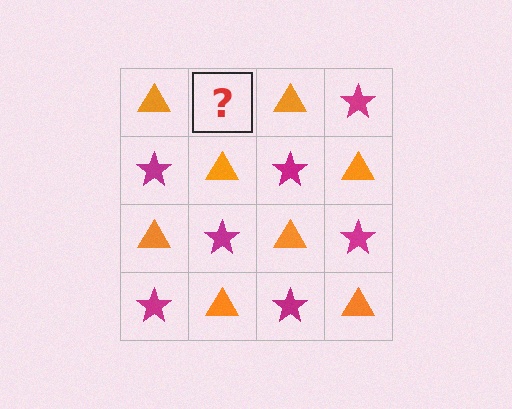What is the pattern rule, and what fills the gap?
The rule is that it alternates orange triangle and magenta star in a checkerboard pattern. The gap should be filled with a magenta star.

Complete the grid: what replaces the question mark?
The question mark should be replaced with a magenta star.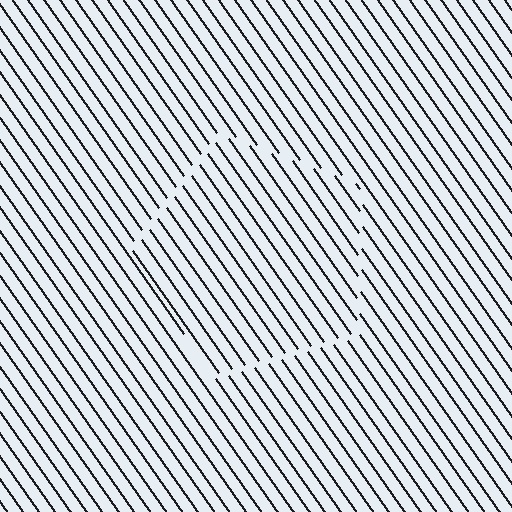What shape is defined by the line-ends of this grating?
An illusory pentagon. The interior of the shape contains the same grating, shifted by half a period — the contour is defined by the phase discontinuity where line-ends from the inner and outer gratings abut.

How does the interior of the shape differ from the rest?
The interior of the shape contains the same grating, shifted by half a period — the contour is defined by the phase discontinuity where line-ends from the inner and outer gratings abut.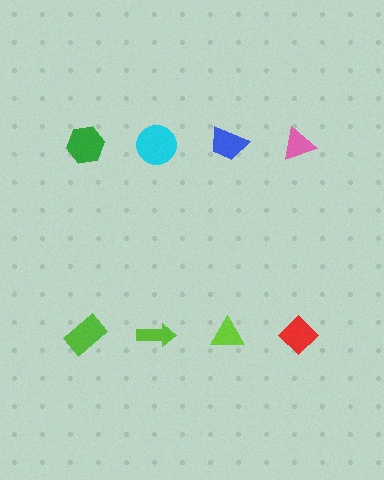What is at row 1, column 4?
A pink triangle.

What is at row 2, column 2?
A lime arrow.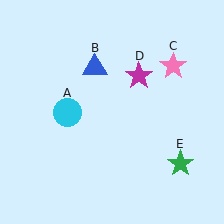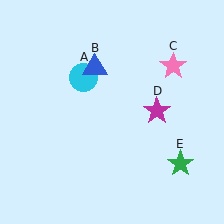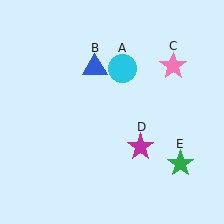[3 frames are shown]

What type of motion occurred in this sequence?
The cyan circle (object A), magenta star (object D) rotated clockwise around the center of the scene.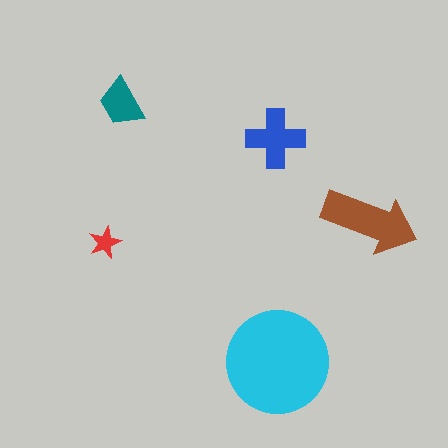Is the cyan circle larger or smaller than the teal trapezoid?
Larger.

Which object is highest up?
The teal trapezoid is topmost.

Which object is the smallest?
The red star.